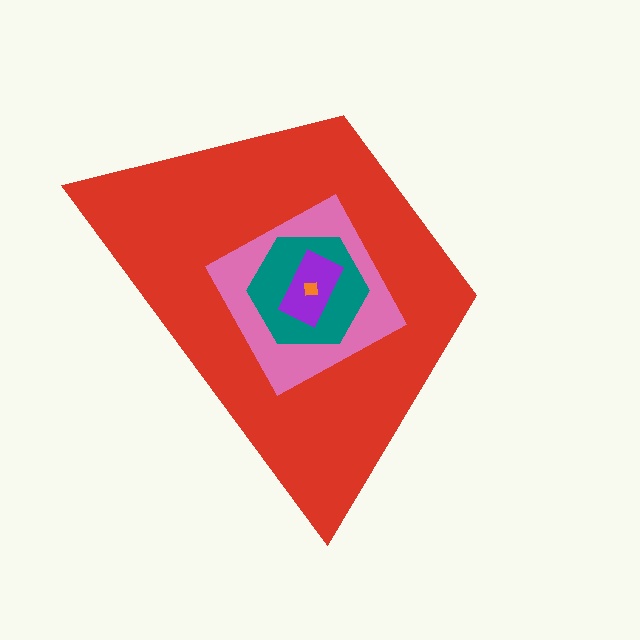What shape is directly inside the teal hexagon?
The purple rectangle.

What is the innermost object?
The orange square.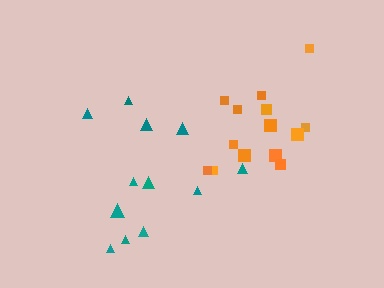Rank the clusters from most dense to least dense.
orange, teal.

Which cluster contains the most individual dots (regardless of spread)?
Orange (14).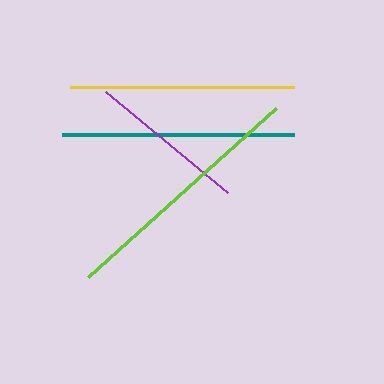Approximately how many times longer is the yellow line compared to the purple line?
The yellow line is approximately 1.4 times the length of the purple line.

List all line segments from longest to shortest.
From longest to shortest: lime, teal, yellow, purple.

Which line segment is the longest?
The lime line is the longest at approximately 253 pixels.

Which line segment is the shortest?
The purple line is the shortest at approximately 158 pixels.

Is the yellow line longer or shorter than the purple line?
The yellow line is longer than the purple line.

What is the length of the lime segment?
The lime segment is approximately 253 pixels long.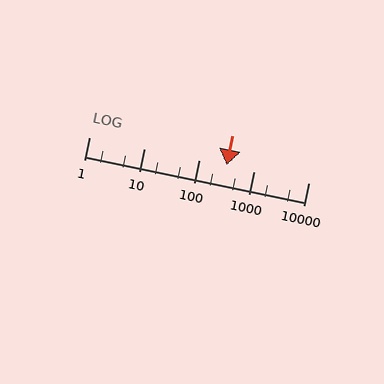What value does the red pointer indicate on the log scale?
The pointer indicates approximately 320.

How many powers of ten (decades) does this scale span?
The scale spans 4 decades, from 1 to 10000.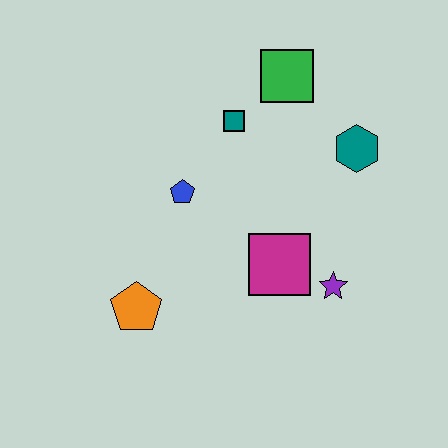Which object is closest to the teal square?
The green square is closest to the teal square.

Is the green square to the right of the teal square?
Yes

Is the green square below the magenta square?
No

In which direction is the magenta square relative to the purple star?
The magenta square is to the left of the purple star.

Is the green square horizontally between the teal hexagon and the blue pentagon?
Yes